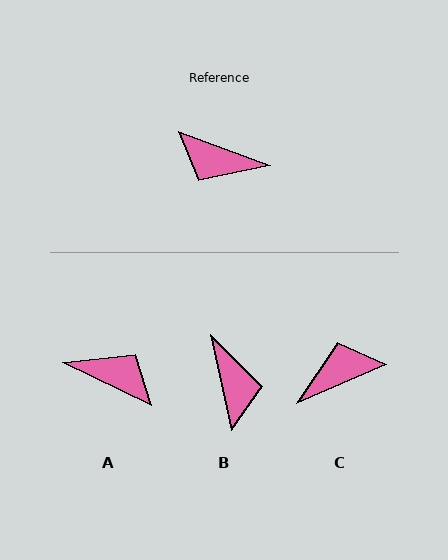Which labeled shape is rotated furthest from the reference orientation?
A, about 175 degrees away.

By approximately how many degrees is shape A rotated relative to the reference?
Approximately 175 degrees counter-clockwise.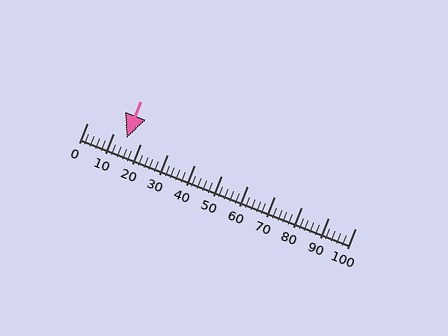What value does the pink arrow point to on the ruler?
The pink arrow points to approximately 15.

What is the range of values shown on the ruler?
The ruler shows values from 0 to 100.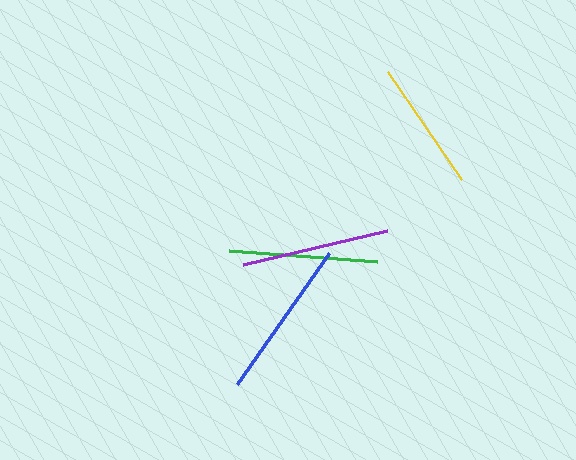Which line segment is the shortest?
The yellow line is the shortest at approximately 132 pixels.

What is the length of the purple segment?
The purple segment is approximately 148 pixels long.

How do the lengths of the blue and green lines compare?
The blue and green lines are approximately the same length.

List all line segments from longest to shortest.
From longest to shortest: blue, green, purple, yellow.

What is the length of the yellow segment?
The yellow segment is approximately 132 pixels long.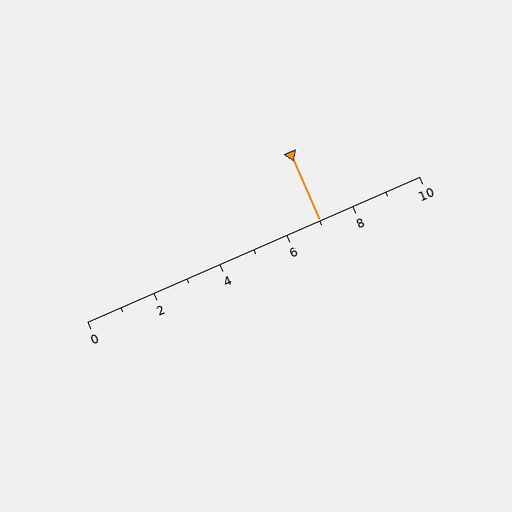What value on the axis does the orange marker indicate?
The marker indicates approximately 7.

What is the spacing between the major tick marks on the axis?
The major ticks are spaced 2 apart.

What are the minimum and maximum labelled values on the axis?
The axis runs from 0 to 10.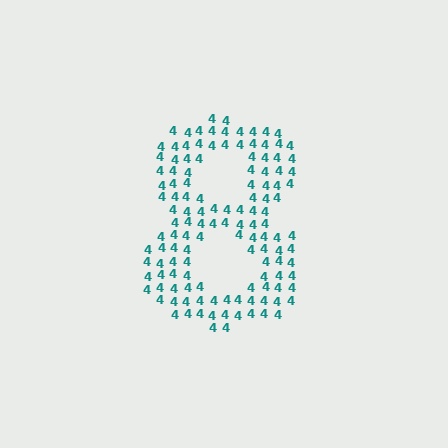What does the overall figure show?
The overall figure shows the digit 8.